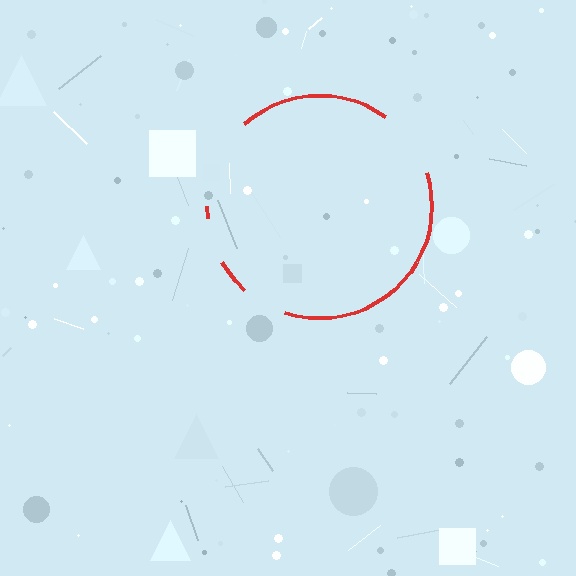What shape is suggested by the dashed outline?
The dashed outline suggests a circle.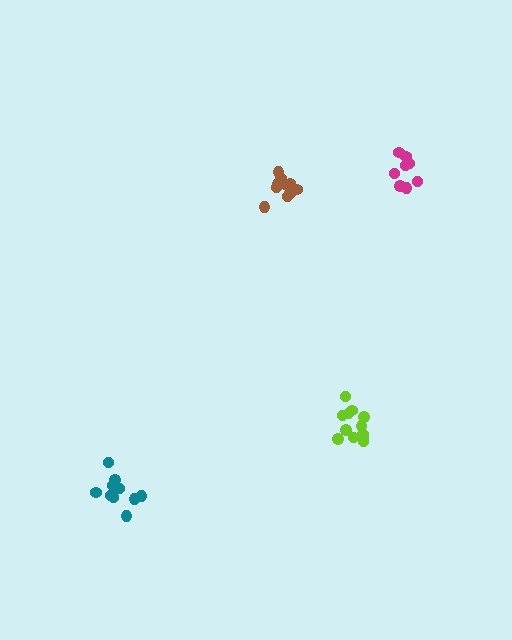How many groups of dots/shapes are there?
There are 4 groups.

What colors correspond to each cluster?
The clusters are colored: brown, magenta, teal, lime.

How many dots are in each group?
Group 1: 11 dots, Group 2: 8 dots, Group 3: 12 dots, Group 4: 12 dots (43 total).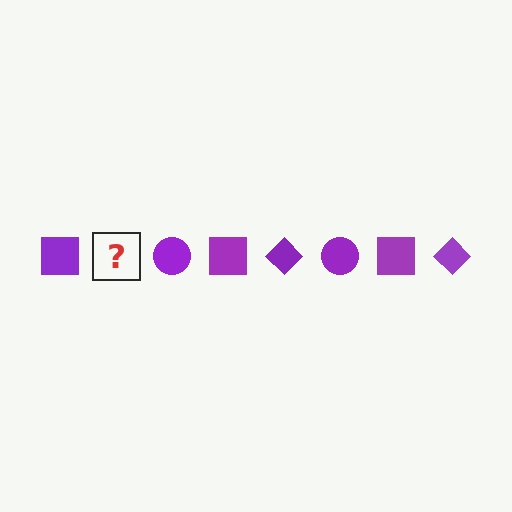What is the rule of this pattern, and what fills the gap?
The rule is that the pattern cycles through square, diamond, circle shapes in purple. The gap should be filled with a purple diamond.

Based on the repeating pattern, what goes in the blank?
The blank should be a purple diamond.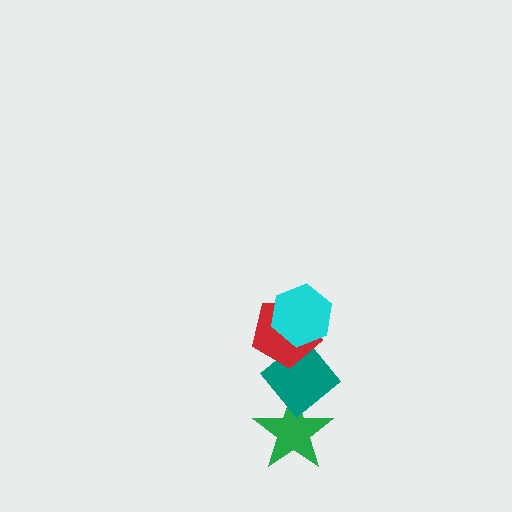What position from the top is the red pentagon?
The red pentagon is 2nd from the top.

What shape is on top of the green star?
The teal diamond is on top of the green star.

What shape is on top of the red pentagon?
The cyan hexagon is on top of the red pentagon.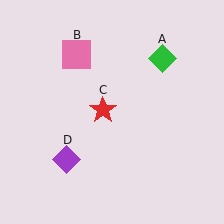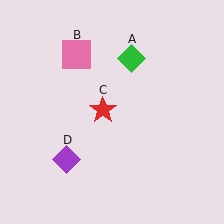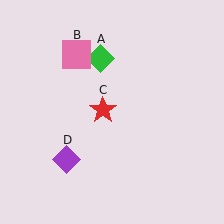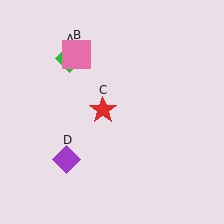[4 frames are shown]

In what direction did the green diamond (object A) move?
The green diamond (object A) moved left.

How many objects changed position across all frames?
1 object changed position: green diamond (object A).